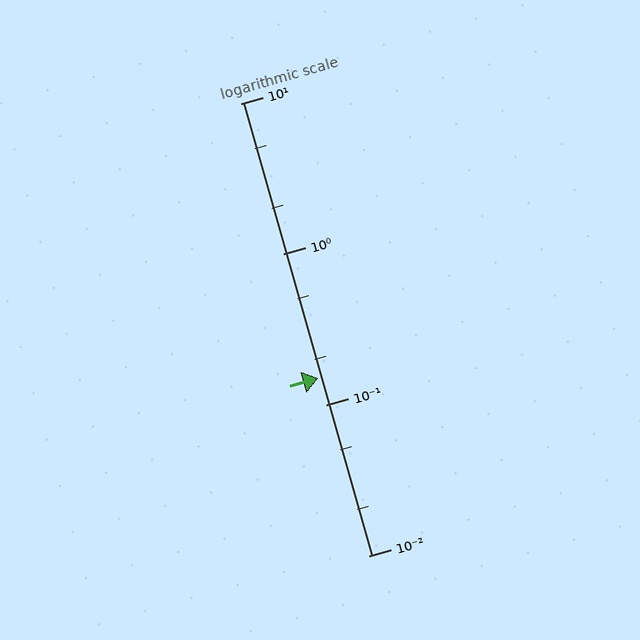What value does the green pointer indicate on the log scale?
The pointer indicates approximately 0.15.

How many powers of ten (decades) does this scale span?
The scale spans 3 decades, from 0.01 to 10.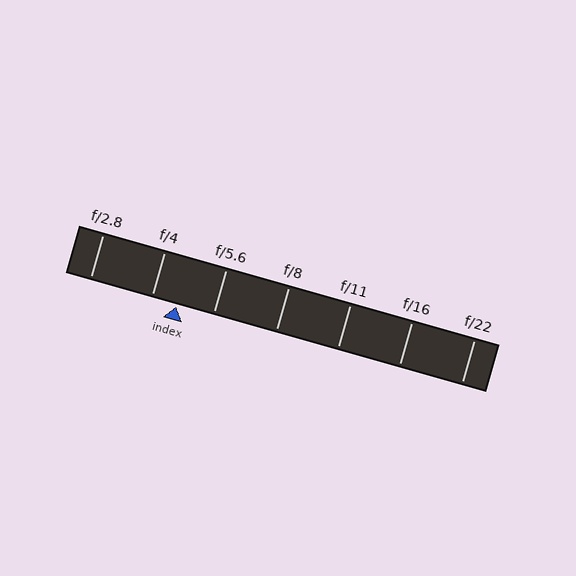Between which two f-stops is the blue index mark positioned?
The index mark is between f/4 and f/5.6.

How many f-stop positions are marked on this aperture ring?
There are 7 f-stop positions marked.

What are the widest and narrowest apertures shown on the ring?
The widest aperture shown is f/2.8 and the narrowest is f/22.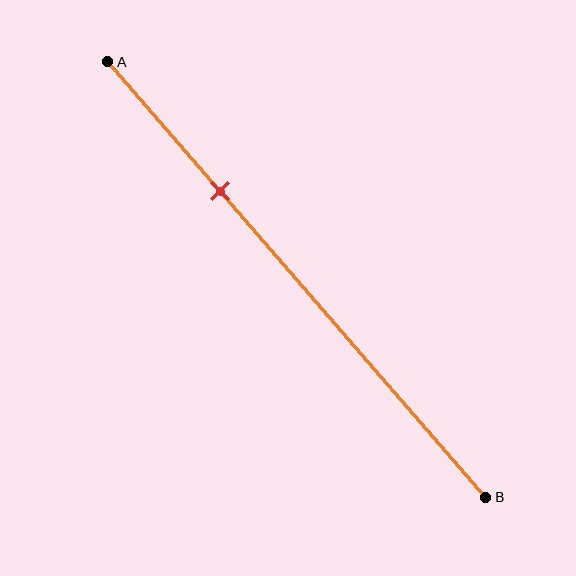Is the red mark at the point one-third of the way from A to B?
No, the mark is at about 30% from A, not at the 33% one-third point.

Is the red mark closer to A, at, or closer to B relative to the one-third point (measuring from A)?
The red mark is closer to point A than the one-third point of segment AB.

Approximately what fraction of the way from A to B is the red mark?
The red mark is approximately 30% of the way from A to B.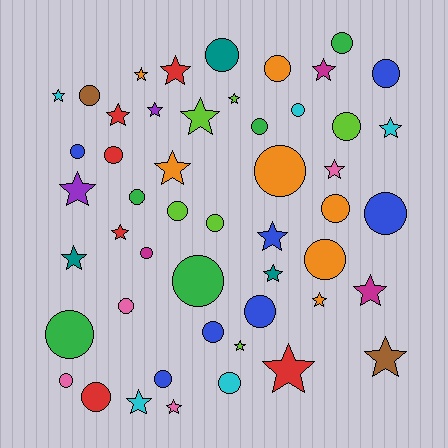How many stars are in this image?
There are 23 stars.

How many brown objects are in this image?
There are 2 brown objects.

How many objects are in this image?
There are 50 objects.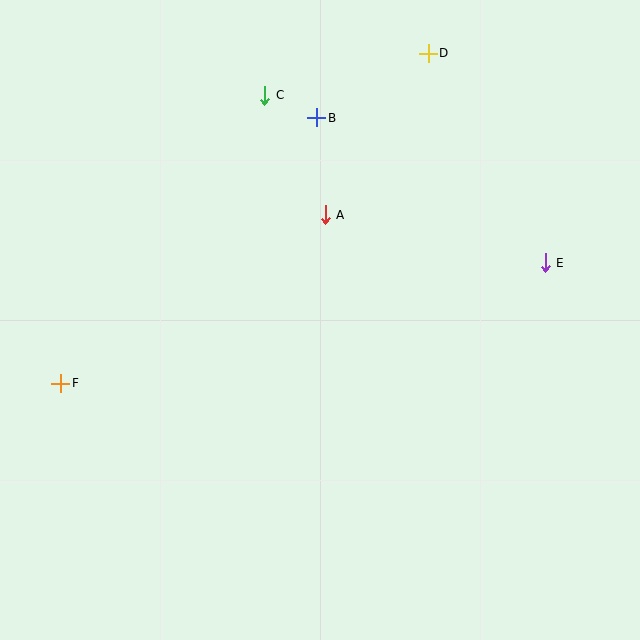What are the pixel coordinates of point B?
Point B is at (317, 118).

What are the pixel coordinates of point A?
Point A is at (325, 215).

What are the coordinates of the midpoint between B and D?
The midpoint between B and D is at (373, 86).